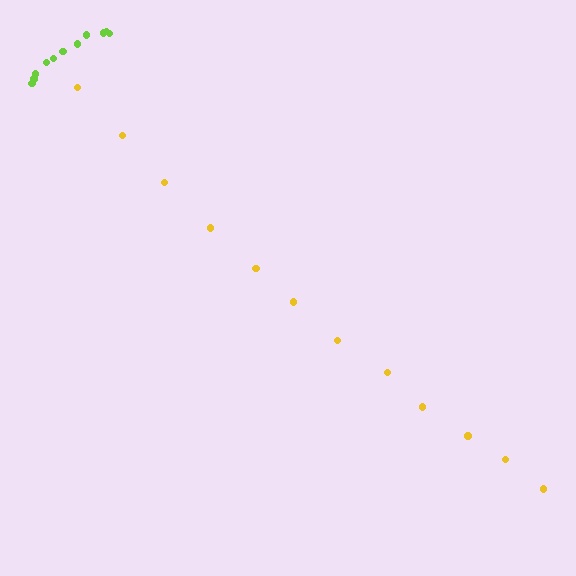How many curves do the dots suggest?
There are 2 distinct paths.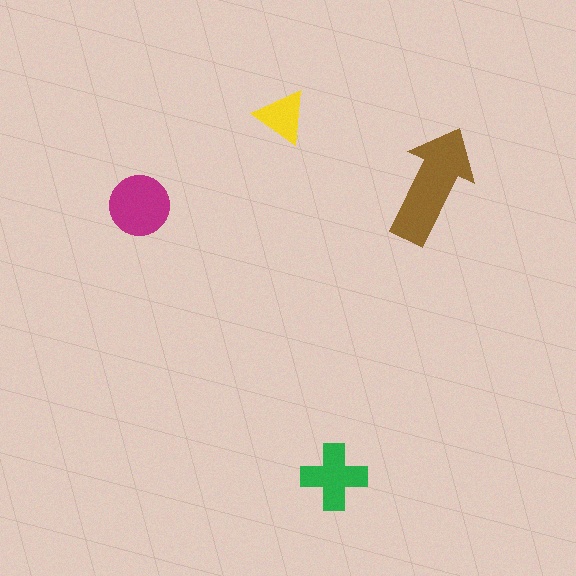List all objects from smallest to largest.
The yellow triangle, the green cross, the magenta circle, the brown arrow.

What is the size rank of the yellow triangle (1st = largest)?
4th.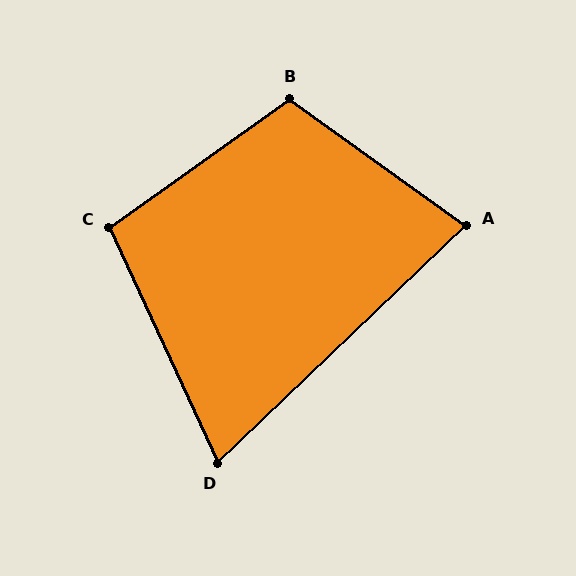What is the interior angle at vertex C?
Approximately 101 degrees (obtuse).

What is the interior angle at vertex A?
Approximately 79 degrees (acute).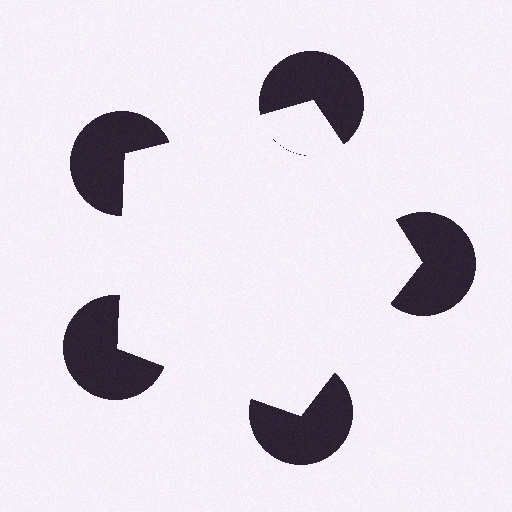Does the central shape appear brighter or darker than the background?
It typically appears slightly brighter than the background, even though no actual brightness change is drawn.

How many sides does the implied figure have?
5 sides.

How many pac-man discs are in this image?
There are 5 — one at each vertex of the illusory pentagon.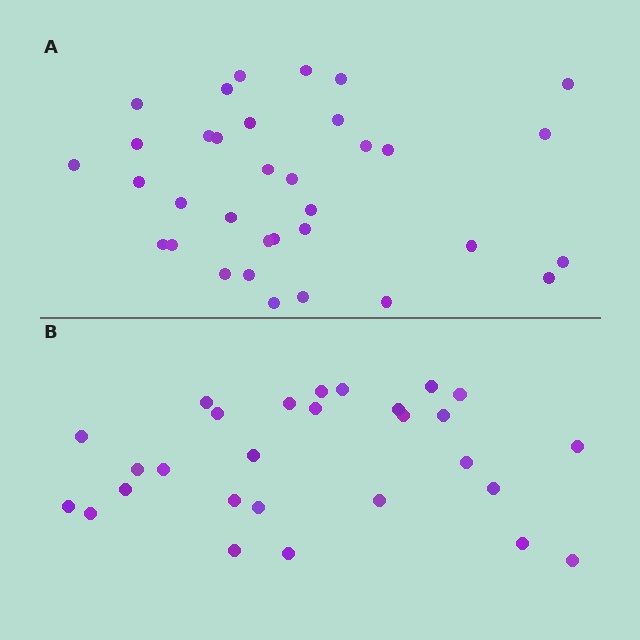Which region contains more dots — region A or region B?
Region A (the top region) has more dots.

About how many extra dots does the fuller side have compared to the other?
Region A has about 6 more dots than region B.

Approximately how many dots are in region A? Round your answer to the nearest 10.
About 30 dots. (The exact count is 34, which rounds to 30.)